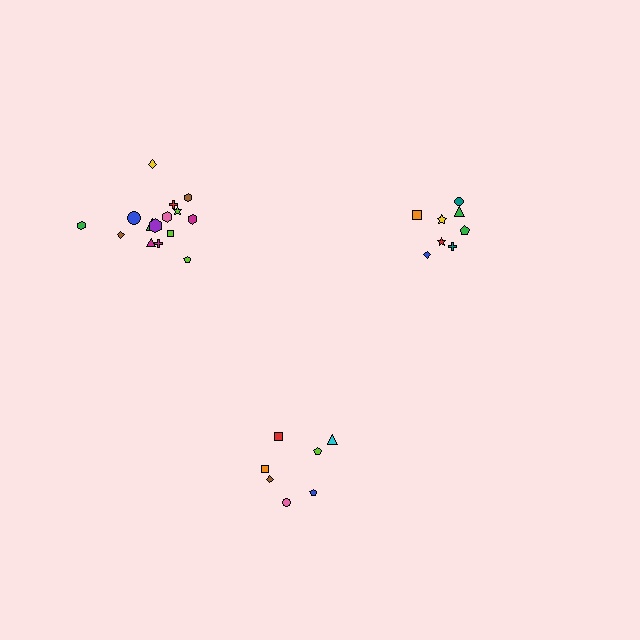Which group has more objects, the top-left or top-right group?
The top-left group.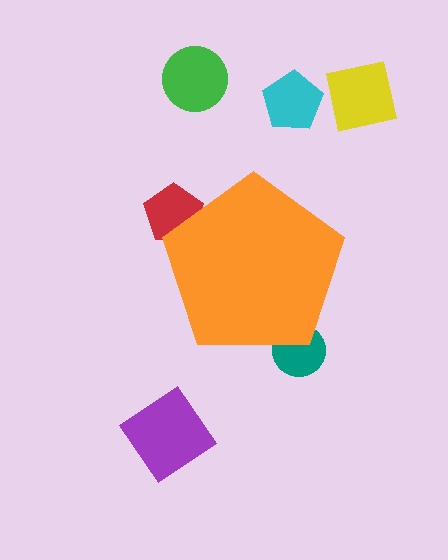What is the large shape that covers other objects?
An orange pentagon.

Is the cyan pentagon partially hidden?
No, the cyan pentagon is fully visible.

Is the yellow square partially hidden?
No, the yellow square is fully visible.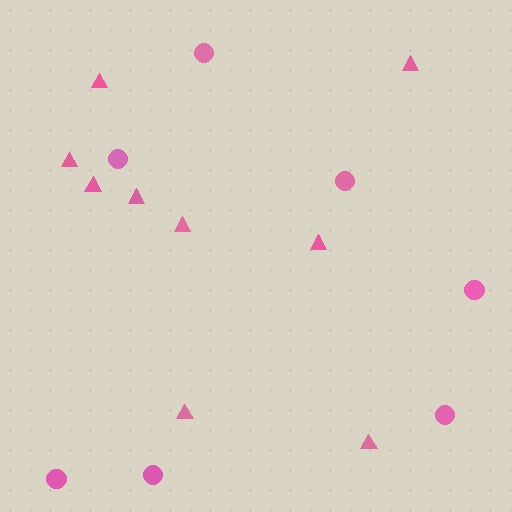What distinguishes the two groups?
There are 2 groups: one group of circles (7) and one group of triangles (9).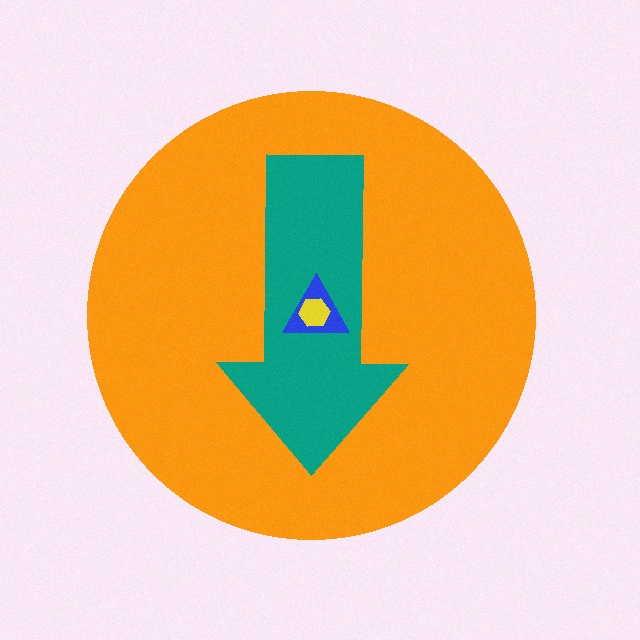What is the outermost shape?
The orange circle.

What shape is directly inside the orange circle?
The teal arrow.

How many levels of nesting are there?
4.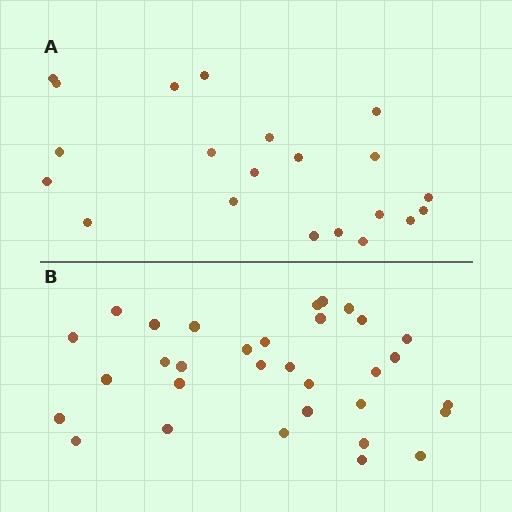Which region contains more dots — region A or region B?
Region B (the bottom region) has more dots.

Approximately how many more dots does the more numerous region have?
Region B has roughly 12 or so more dots than region A.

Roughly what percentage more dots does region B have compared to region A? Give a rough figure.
About 50% more.